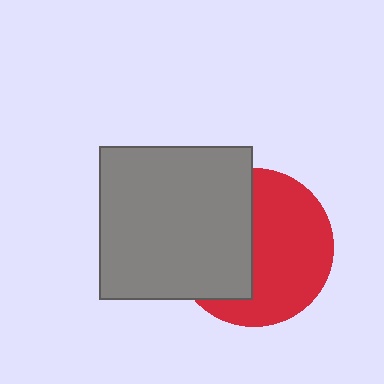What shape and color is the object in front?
The object in front is a gray square.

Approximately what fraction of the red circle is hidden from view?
Roughly 44% of the red circle is hidden behind the gray square.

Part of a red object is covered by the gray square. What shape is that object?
It is a circle.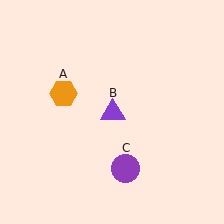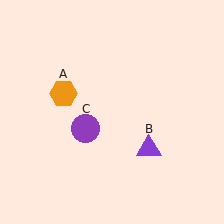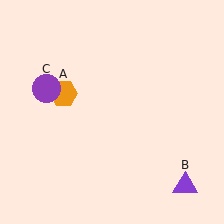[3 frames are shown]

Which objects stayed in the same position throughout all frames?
Orange hexagon (object A) remained stationary.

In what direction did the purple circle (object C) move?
The purple circle (object C) moved up and to the left.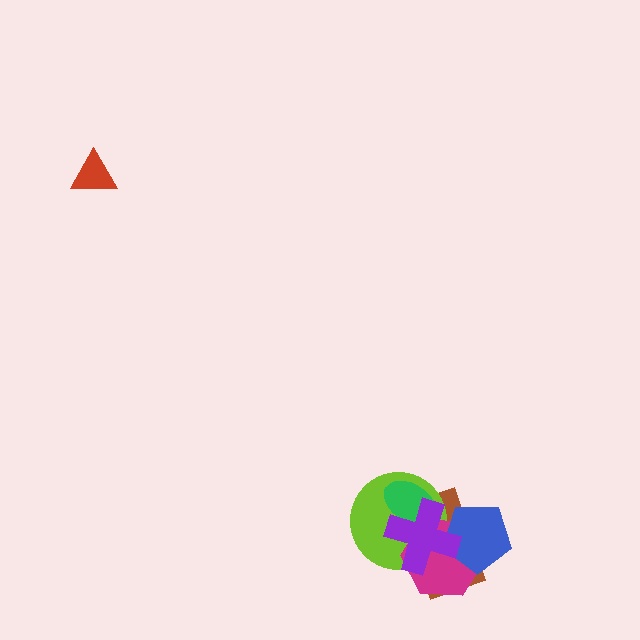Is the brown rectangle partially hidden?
Yes, it is partially covered by another shape.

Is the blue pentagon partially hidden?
Yes, it is partially covered by another shape.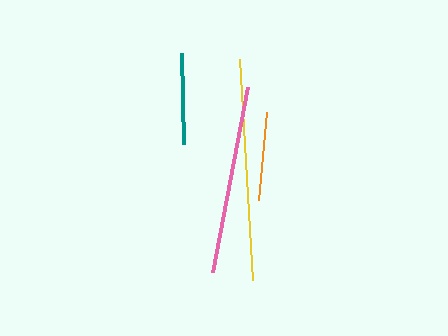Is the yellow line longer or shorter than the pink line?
The yellow line is longer than the pink line.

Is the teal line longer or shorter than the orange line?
The teal line is longer than the orange line.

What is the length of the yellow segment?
The yellow segment is approximately 221 pixels long.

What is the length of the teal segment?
The teal segment is approximately 91 pixels long.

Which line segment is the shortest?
The orange line is the shortest at approximately 89 pixels.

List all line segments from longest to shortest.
From longest to shortest: yellow, pink, teal, orange.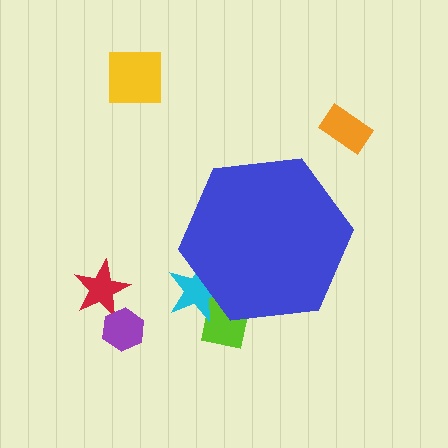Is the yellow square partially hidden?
No, the yellow square is fully visible.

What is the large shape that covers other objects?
A blue hexagon.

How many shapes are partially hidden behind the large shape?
2 shapes are partially hidden.